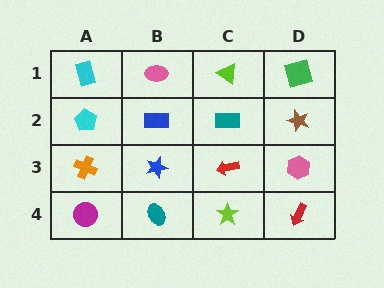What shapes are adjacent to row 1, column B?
A blue rectangle (row 2, column B), a cyan rectangle (row 1, column A), a lime triangle (row 1, column C).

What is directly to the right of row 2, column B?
A teal rectangle.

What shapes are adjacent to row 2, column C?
A lime triangle (row 1, column C), a red arrow (row 3, column C), a blue rectangle (row 2, column B), a brown star (row 2, column D).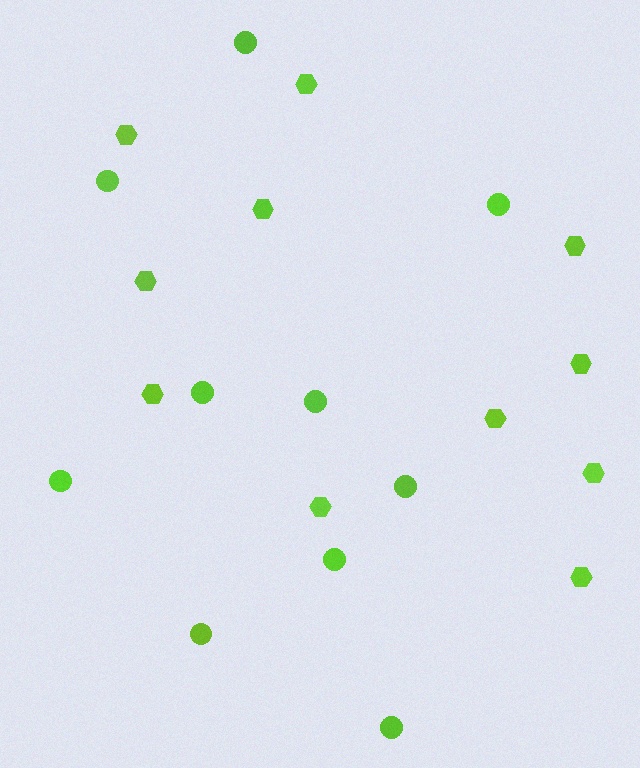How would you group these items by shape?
There are 2 groups: one group of circles (10) and one group of hexagons (11).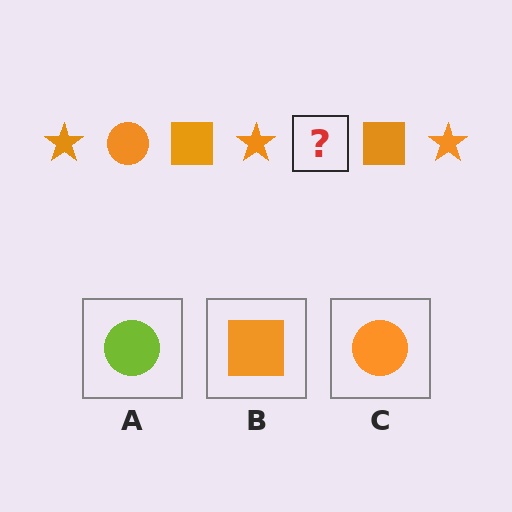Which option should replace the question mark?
Option C.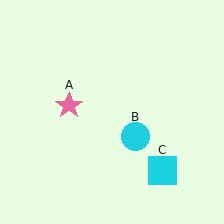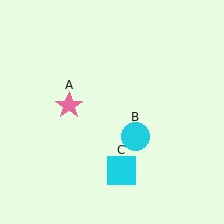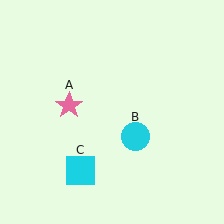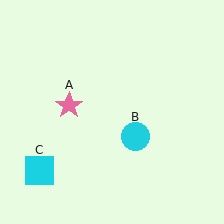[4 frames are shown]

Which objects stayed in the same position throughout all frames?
Pink star (object A) and cyan circle (object B) remained stationary.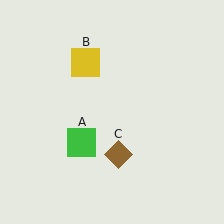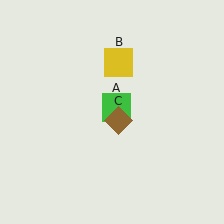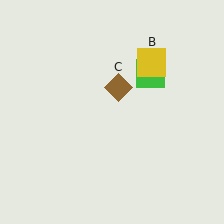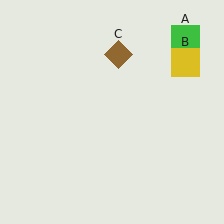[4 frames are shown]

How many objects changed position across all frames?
3 objects changed position: green square (object A), yellow square (object B), brown diamond (object C).